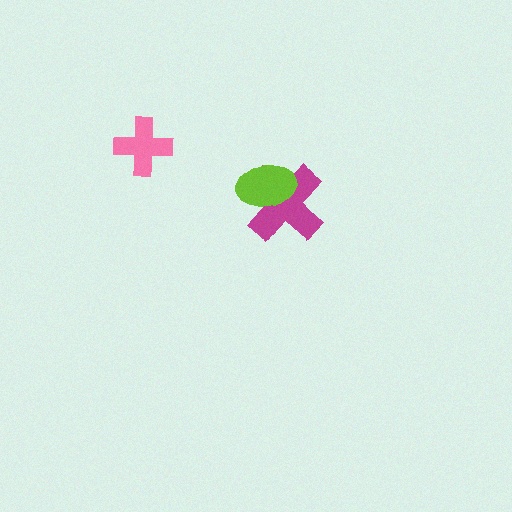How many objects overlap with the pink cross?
0 objects overlap with the pink cross.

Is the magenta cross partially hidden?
Yes, it is partially covered by another shape.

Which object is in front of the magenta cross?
The lime ellipse is in front of the magenta cross.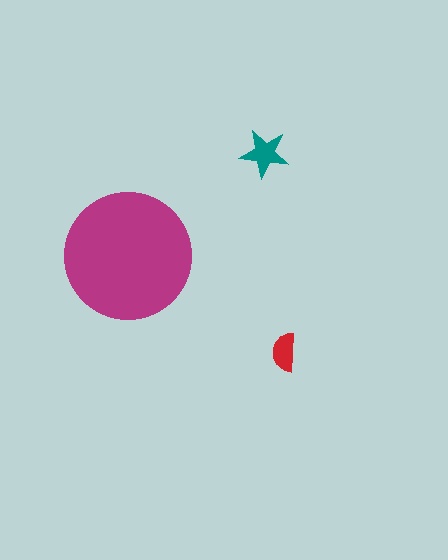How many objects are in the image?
There are 3 objects in the image.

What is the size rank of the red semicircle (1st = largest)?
3rd.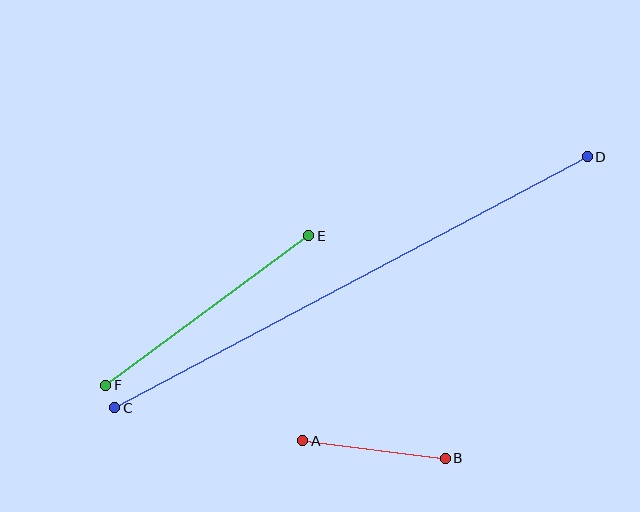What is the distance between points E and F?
The distance is approximately 252 pixels.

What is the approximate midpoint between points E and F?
The midpoint is at approximately (207, 310) pixels.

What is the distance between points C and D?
The distance is approximately 535 pixels.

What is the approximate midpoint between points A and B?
The midpoint is at approximately (374, 450) pixels.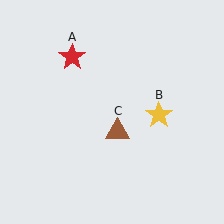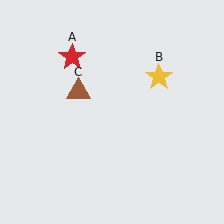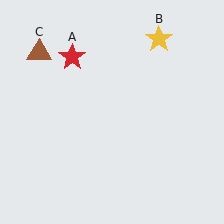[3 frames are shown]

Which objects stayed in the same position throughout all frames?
Red star (object A) remained stationary.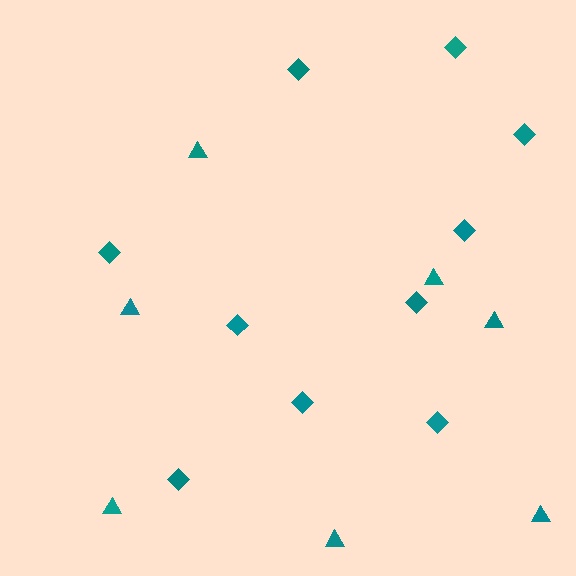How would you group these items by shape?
There are 2 groups: one group of diamonds (10) and one group of triangles (7).